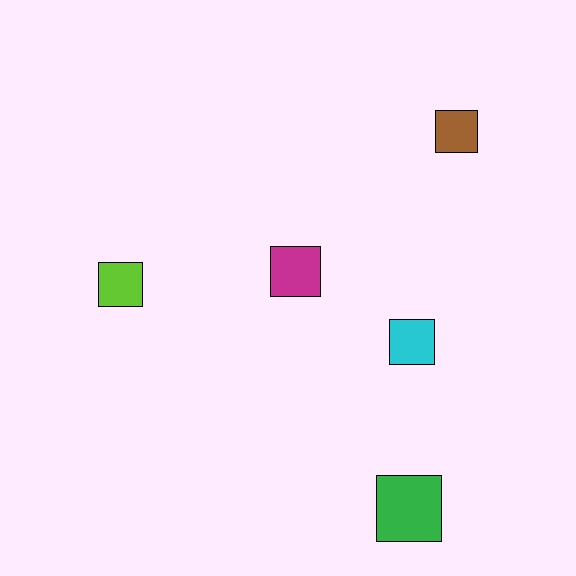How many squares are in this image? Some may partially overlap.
There are 5 squares.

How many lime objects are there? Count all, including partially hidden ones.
There is 1 lime object.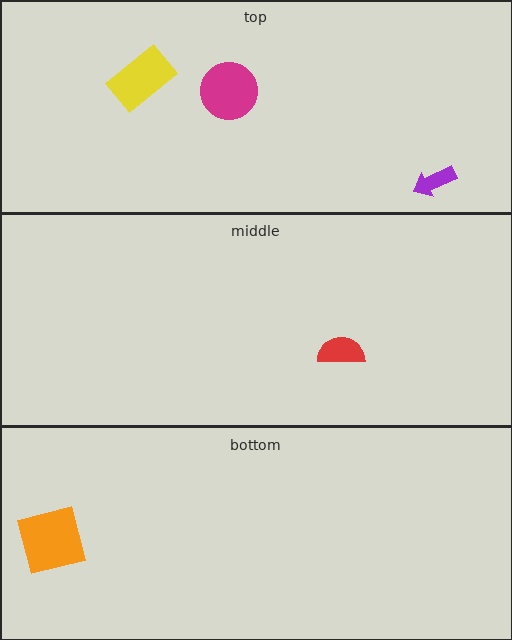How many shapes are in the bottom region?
1.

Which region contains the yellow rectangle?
The top region.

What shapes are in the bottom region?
The orange square.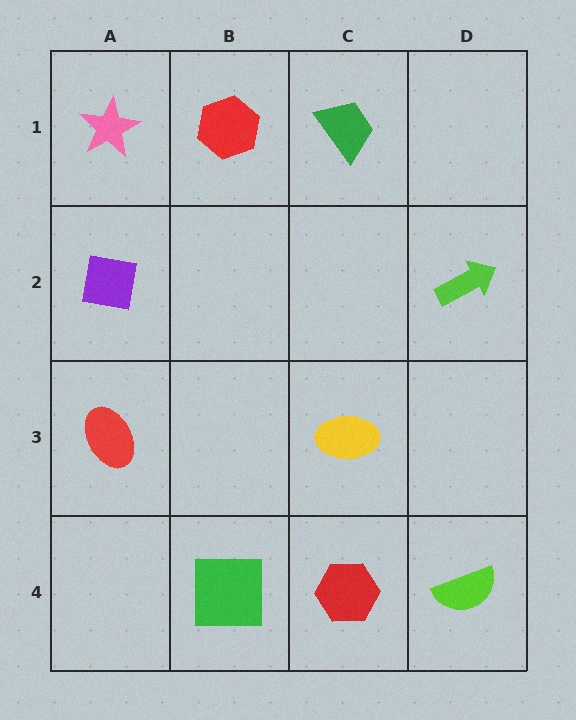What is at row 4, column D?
A lime semicircle.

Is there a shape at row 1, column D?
No, that cell is empty.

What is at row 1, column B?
A red hexagon.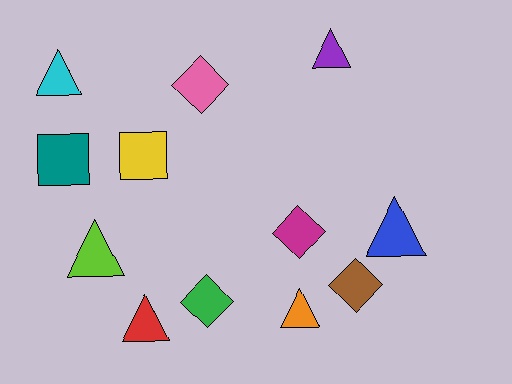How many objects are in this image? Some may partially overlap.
There are 12 objects.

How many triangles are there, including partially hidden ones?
There are 6 triangles.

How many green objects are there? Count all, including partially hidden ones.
There is 1 green object.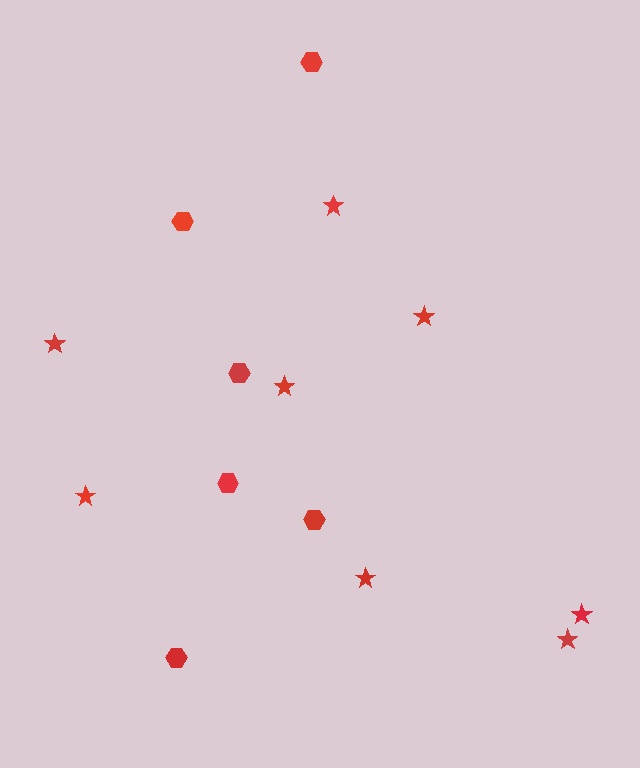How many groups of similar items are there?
There are 2 groups: one group of hexagons (6) and one group of stars (8).